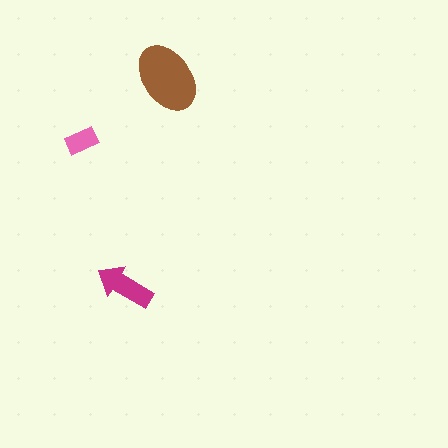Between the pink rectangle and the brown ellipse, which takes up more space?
The brown ellipse.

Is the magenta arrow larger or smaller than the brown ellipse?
Smaller.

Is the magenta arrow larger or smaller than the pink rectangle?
Larger.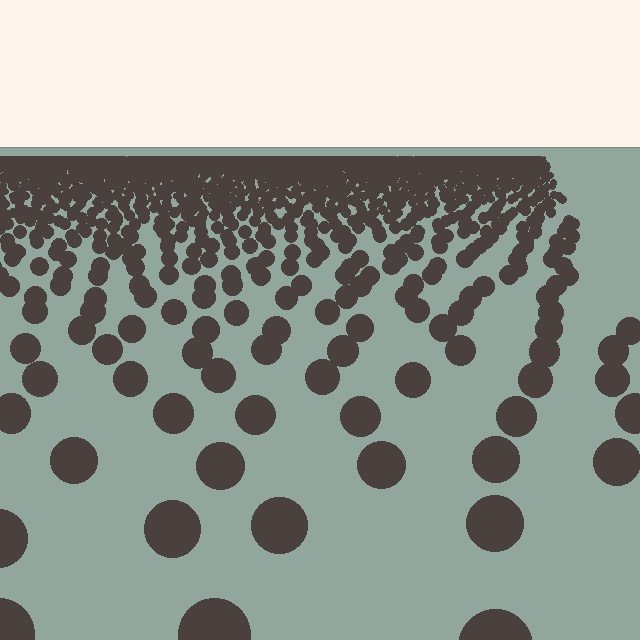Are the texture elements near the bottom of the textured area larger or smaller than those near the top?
Larger. Near the bottom, elements are closer to the viewer and appear at a bigger on-screen size.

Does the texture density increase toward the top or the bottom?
Density increases toward the top.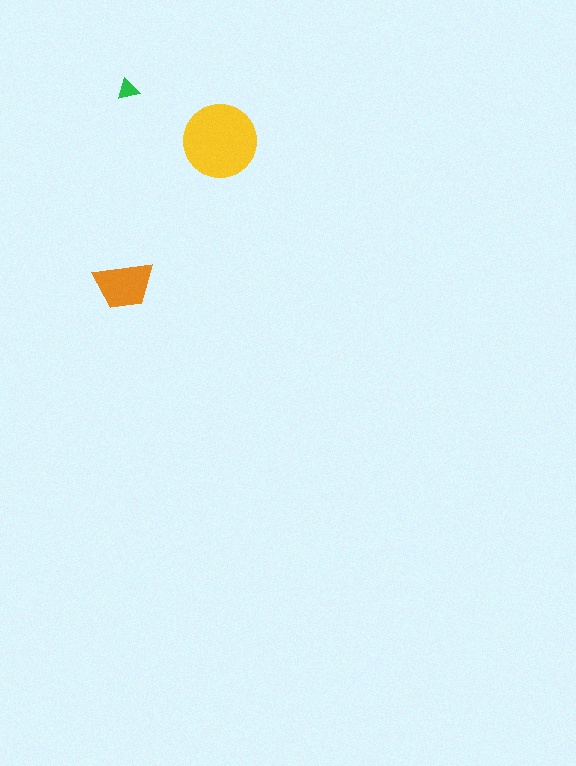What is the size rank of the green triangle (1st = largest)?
3rd.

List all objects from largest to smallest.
The yellow circle, the orange trapezoid, the green triangle.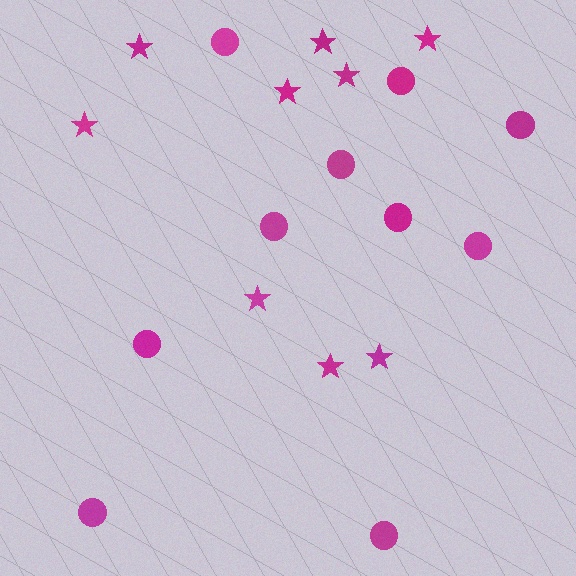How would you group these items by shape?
There are 2 groups: one group of circles (10) and one group of stars (9).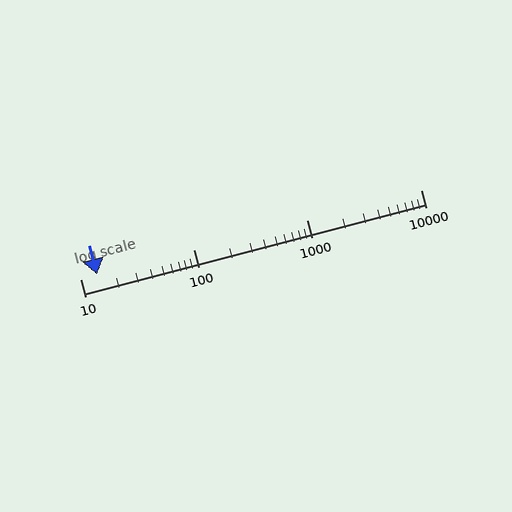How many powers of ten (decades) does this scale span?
The scale spans 3 decades, from 10 to 10000.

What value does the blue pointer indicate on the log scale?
The pointer indicates approximately 14.